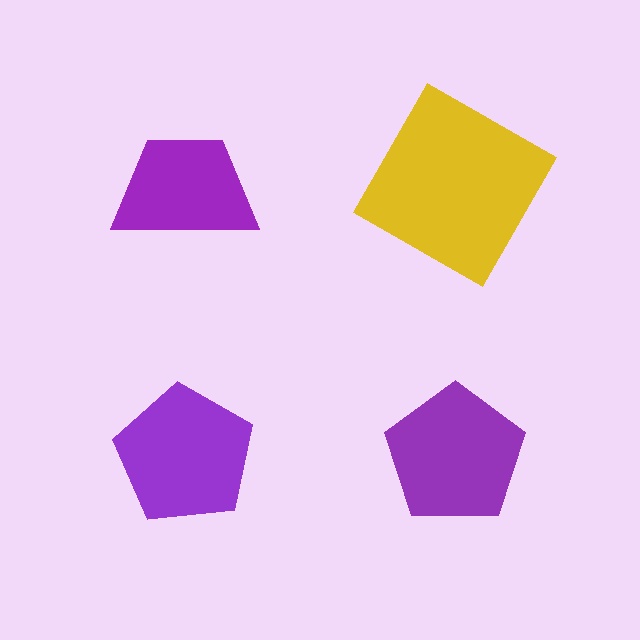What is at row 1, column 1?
A purple trapezoid.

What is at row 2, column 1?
A purple pentagon.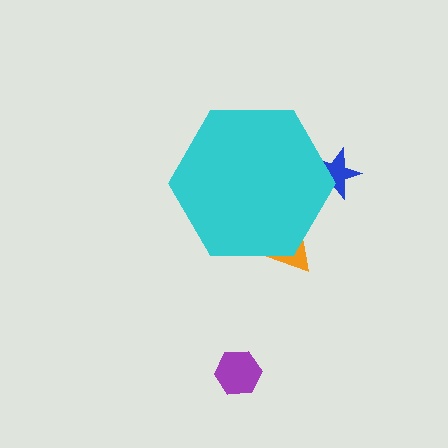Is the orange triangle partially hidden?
Yes, the orange triangle is partially hidden behind the cyan hexagon.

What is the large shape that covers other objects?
A cyan hexagon.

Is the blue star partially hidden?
Yes, the blue star is partially hidden behind the cyan hexagon.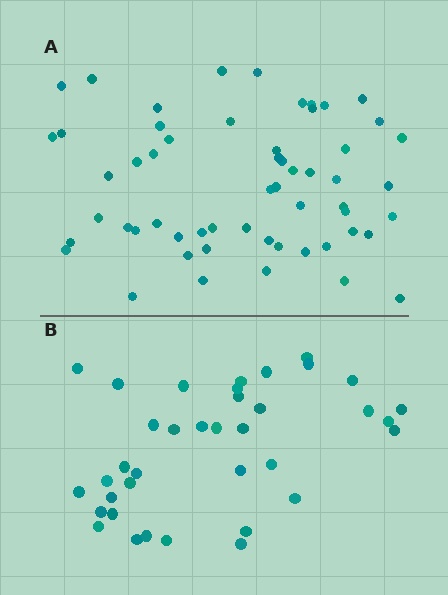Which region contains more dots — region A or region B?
Region A (the top region) has more dots.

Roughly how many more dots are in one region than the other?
Region A has approximately 20 more dots than region B.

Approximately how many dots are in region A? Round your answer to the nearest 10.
About 60 dots. (The exact count is 57, which rounds to 60.)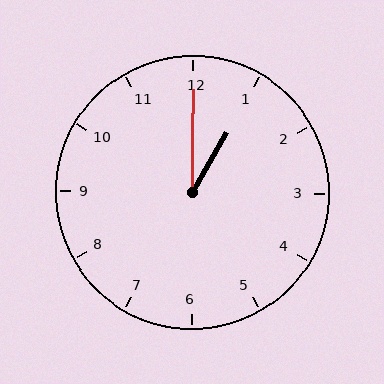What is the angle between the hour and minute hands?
Approximately 30 degrees.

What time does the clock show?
1:00.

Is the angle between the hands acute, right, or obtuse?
It is acute.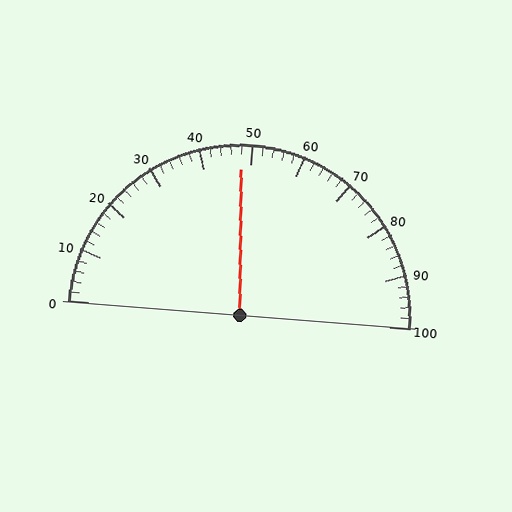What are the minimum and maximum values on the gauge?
The gauge ranges from 0 to 100.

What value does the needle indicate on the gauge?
The needle indicates approximately 48.